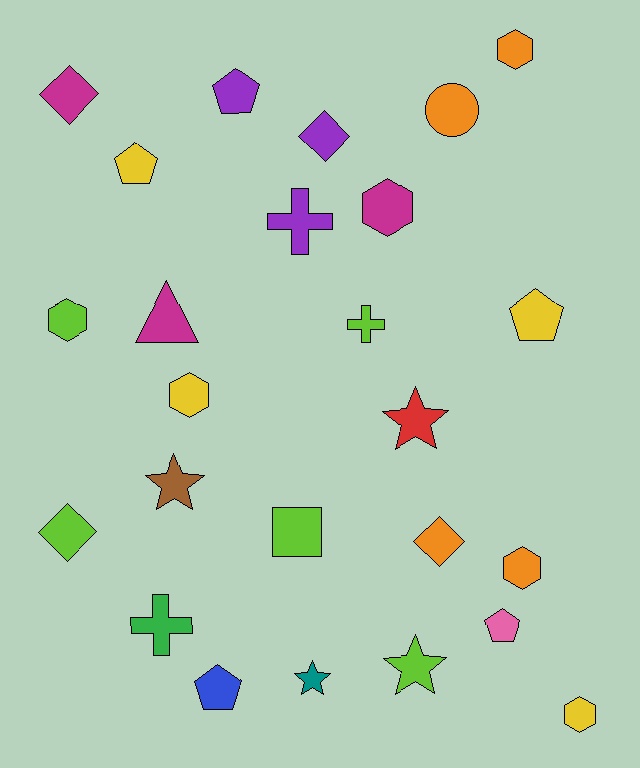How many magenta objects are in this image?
There are 3 magenta objects.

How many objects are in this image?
There are 25 objects.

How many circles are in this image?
There is 1 circle.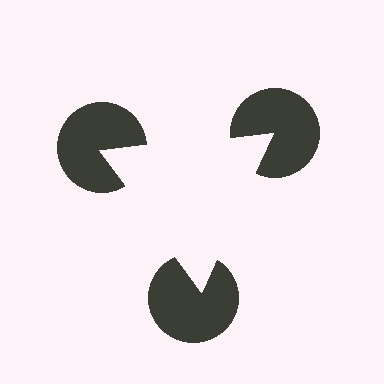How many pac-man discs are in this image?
There are 3 — one at each vertex of the illusory triangle.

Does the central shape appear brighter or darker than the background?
It typically appears slightly brighter than the background, even though no actual brightness change is drawn.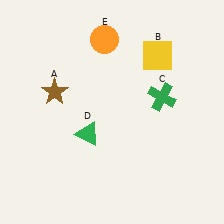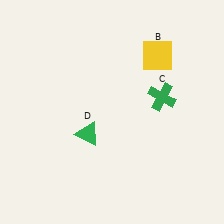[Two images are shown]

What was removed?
The orange circle (E), the brown star (A) were removed in Image 2.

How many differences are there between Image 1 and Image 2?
There are 2 differences between the two images.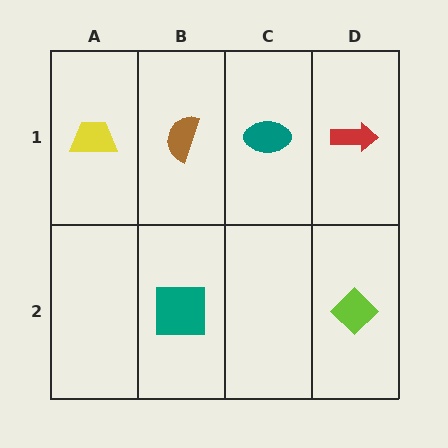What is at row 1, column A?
A yellow trapezoid.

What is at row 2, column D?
A lime diamond.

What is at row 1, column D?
A red arrow.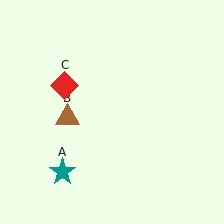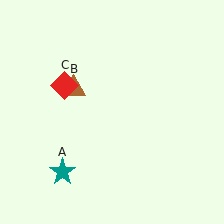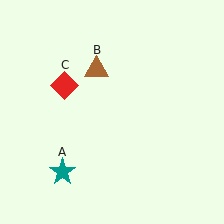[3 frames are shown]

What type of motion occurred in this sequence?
The brown triangle (object B) rotated clockwise around the center of the scene.